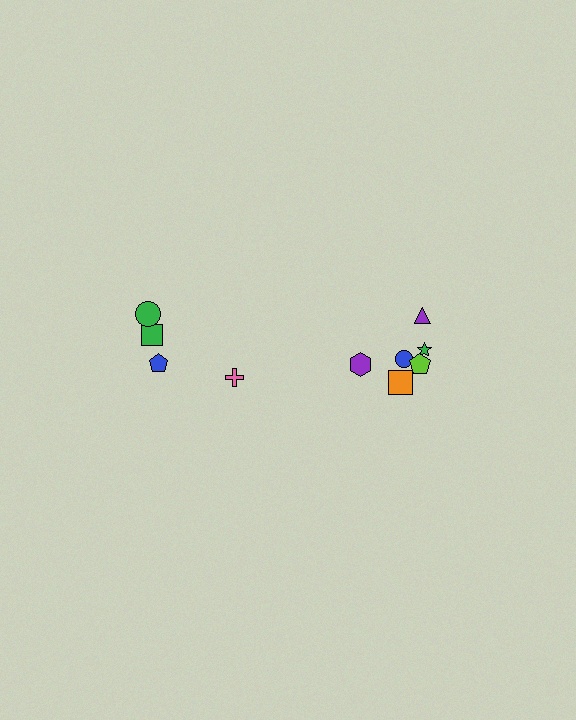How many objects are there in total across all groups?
There are 10 objects.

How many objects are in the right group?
There are 6 objects.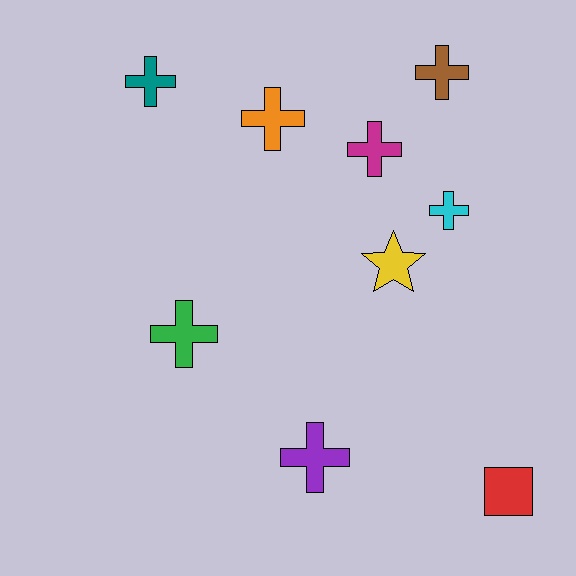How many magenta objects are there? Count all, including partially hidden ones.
There is 1 magenta object.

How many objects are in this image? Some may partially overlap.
There are 9 objects.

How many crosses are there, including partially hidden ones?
There are 7 crosses.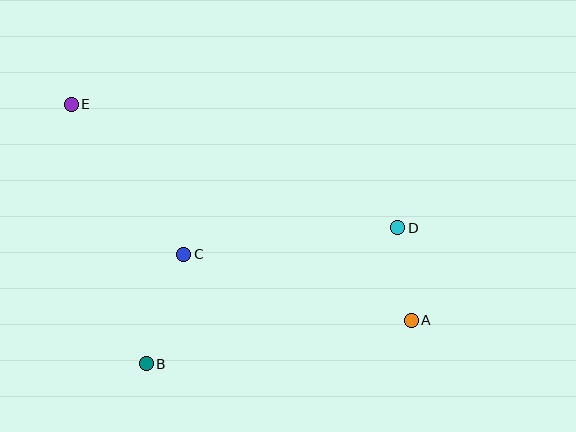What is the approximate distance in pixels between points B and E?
The distance between B and E is approximately 270 pixels.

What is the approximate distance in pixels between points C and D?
The distance between C and D is approximately 216 pixels.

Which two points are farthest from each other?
Points A and E are farthest from each other.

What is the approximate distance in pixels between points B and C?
The distance between B and C is approximately 116 pixels.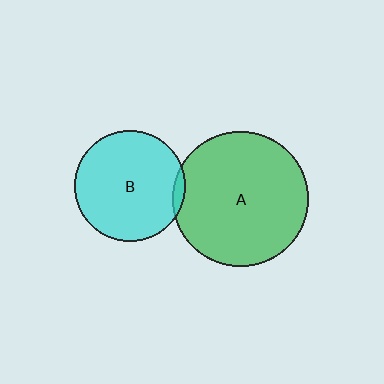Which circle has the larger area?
Circle A (green).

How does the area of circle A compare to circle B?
Approximately 1.5 times.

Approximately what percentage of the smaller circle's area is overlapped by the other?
Approximately 5%.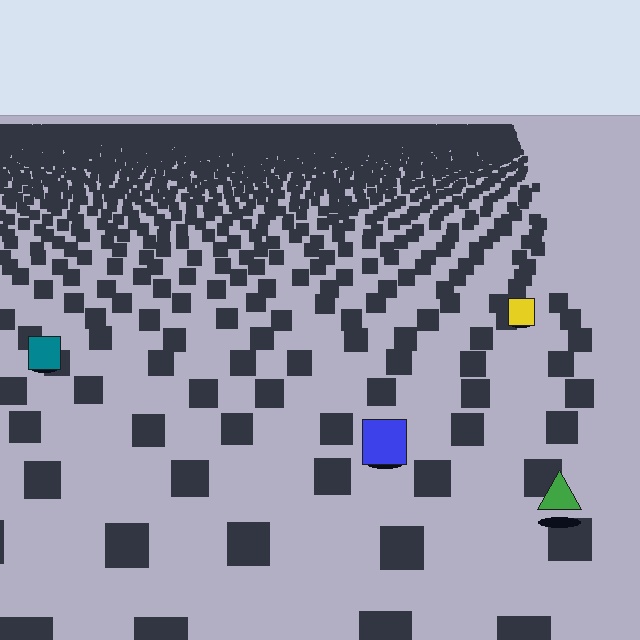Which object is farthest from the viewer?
The yellow square is farthest from the viewer. It appears smaller and the ground texture around it is denser.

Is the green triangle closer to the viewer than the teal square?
Yes. The green triangle is closer — you can tell from the texture gradient: the ground texture is coarser near it.